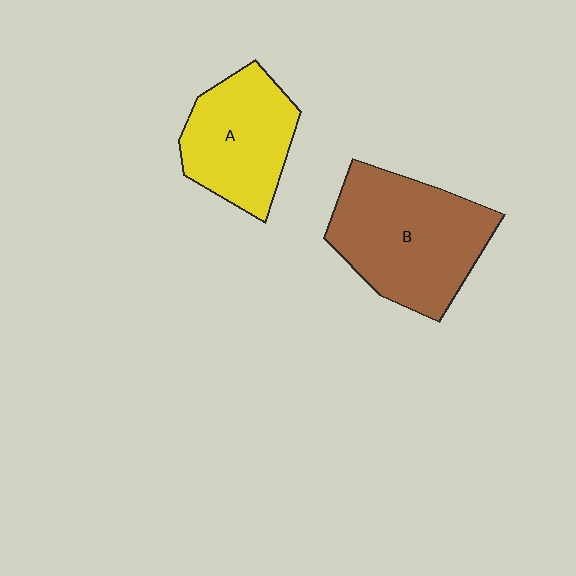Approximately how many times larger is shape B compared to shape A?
Approximately 1.4 times.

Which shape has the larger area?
Shape B (brown).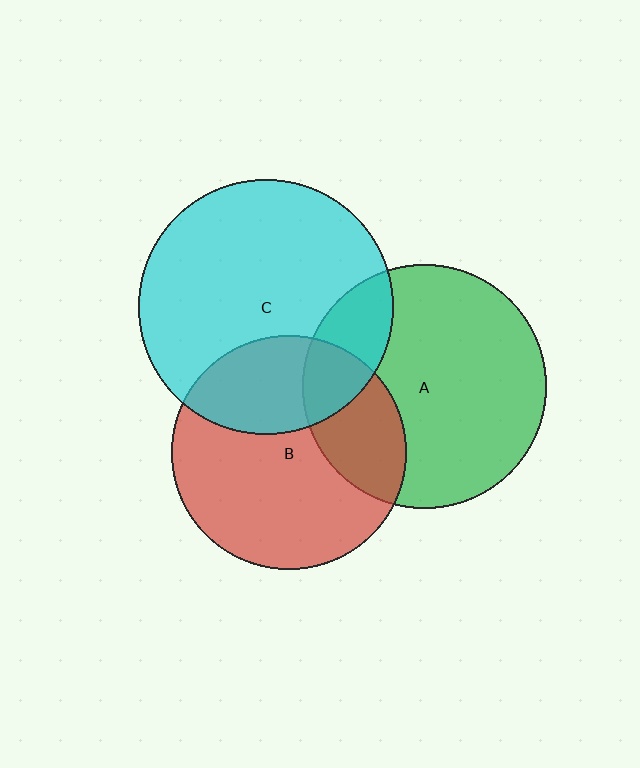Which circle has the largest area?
Circle C (cyan).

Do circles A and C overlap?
Yes.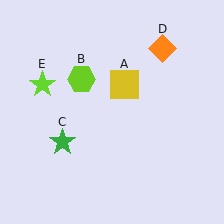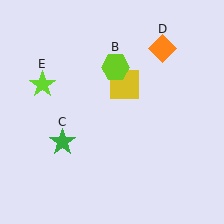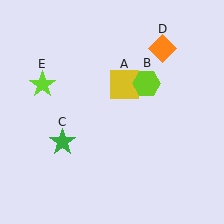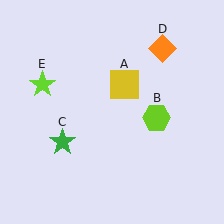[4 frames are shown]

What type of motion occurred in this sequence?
The lime hexagon (object B) rotated clockwise around the center of the scene.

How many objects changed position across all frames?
1 object changed position: lime hexagon (object B).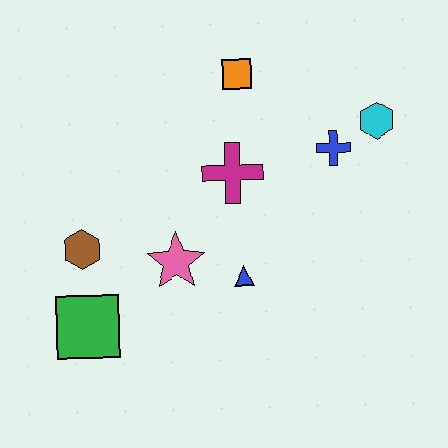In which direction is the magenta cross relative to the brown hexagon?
The magenta cross is to the right of the brown hexagon.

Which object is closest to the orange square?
The magenta cross is closest to the orange square.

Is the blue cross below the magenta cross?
No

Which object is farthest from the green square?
The cyan hexagon is farthest from the green square.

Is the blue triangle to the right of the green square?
Yes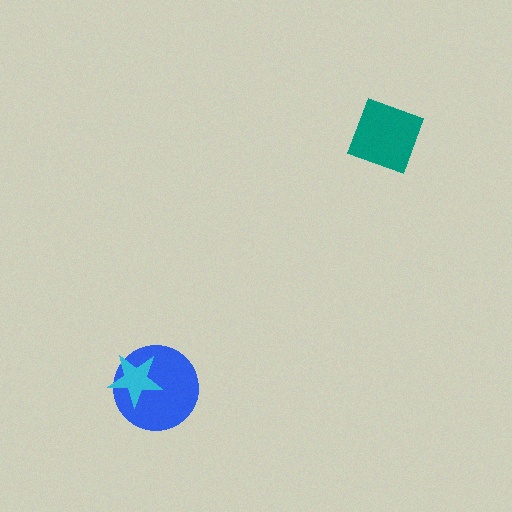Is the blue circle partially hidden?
Yes, it is partially covered by another shape.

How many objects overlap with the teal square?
0 objects overlap with the teal square.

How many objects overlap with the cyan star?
1 object overlaps with the cyan star.